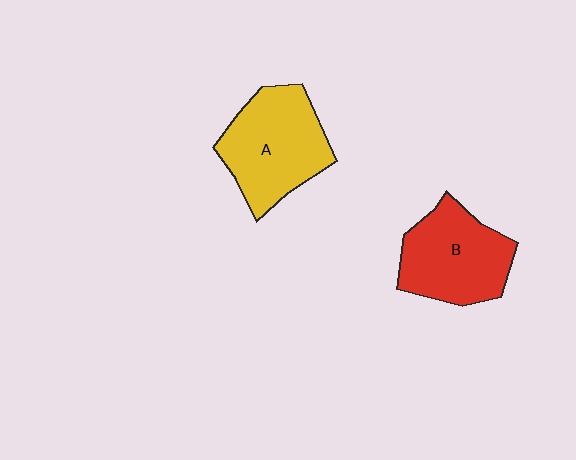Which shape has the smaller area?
Shape B (red).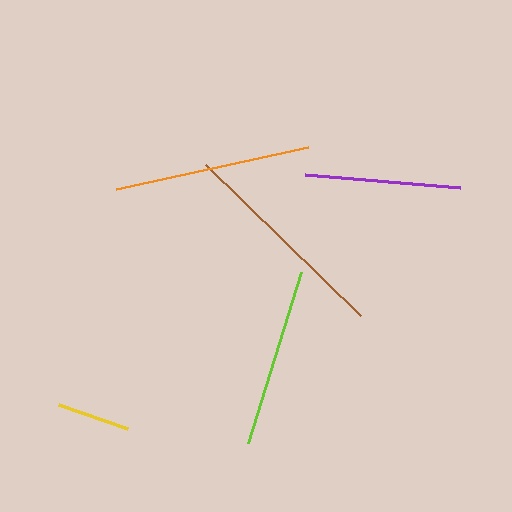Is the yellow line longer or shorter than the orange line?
The orange line is longer than the yellow line.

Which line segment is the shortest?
The yellow line is the shortest at approximately 73 pixels.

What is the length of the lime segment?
The lime segment is approximately 179 pixels long.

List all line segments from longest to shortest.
From longest to shortest: brown, orange, lime, purple, yellow.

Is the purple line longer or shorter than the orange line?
The orange line is longer than the purple line.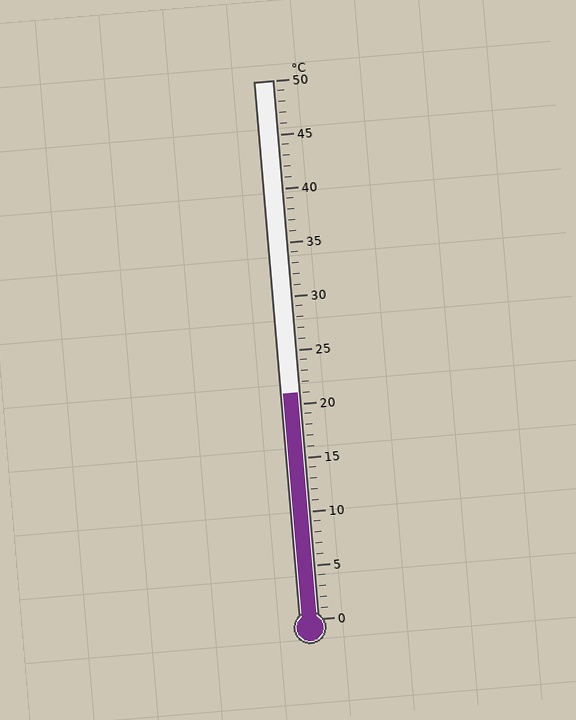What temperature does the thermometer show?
The thermometer shows approximately 21°C.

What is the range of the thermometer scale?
The thermometer scale ranges from 0°C to 50°C.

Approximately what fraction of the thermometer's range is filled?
The thermometer is filled to approximately 40% of its range.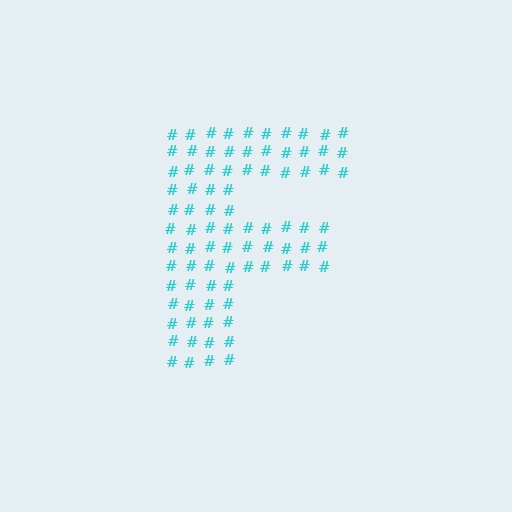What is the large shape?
The large shape is the letter F.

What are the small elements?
The small elements are hash symbols.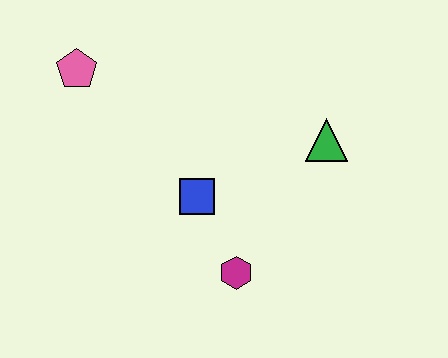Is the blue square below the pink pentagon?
Yes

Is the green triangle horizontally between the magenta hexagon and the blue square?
No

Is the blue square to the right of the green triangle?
No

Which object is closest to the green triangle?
The blue square is closest to the green triangle.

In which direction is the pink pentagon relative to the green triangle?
The pink pentagon is to the left of the green triangle.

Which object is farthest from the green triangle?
The pink pentagon is farthest from the green triangle.